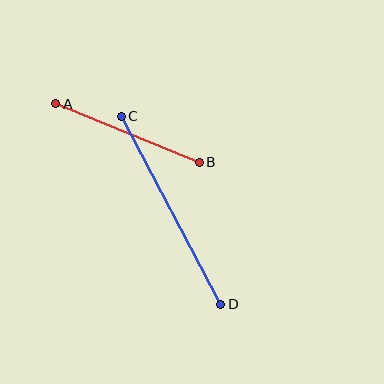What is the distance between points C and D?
The distance is approximately 212 pixels.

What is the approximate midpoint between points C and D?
The midpoint is at approximately (171, 210) pixels.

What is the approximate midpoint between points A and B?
The midpoint is at approximately (127, 133) pixels.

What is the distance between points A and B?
The distance is approximately 155 pixels.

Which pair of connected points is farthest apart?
Points C and D are farthest apart.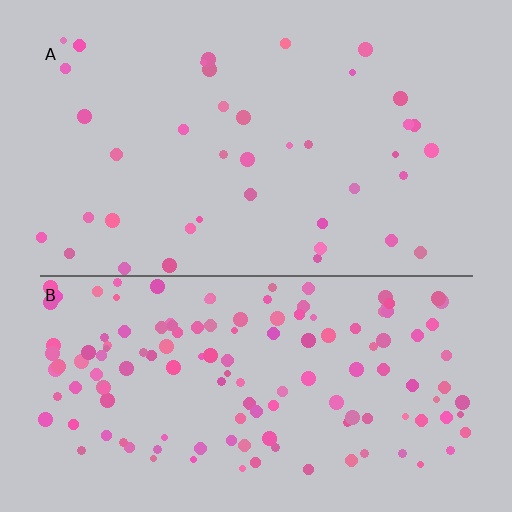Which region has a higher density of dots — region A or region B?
B (the bottom).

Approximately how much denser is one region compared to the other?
Approximately 3.6× — region B over region A.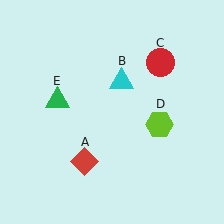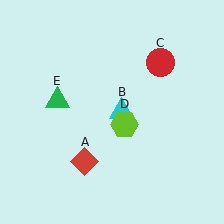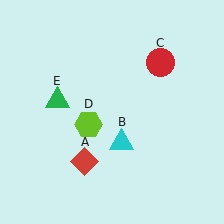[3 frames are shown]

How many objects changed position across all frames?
2 objects changed position: cyan triangle (object B), lime hexagon (object D).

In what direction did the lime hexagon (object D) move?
The lime hexagon (object D) moved left.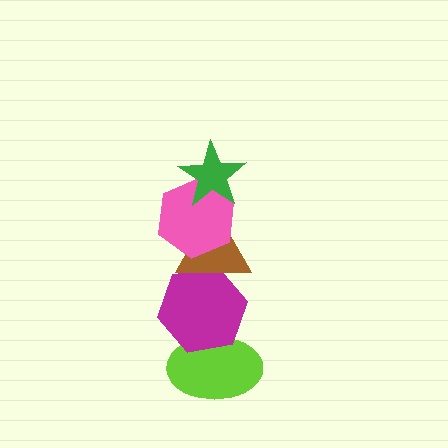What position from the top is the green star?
The green star is 1st from the top.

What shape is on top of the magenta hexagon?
The brown triangle is on top of the magenta hexagon.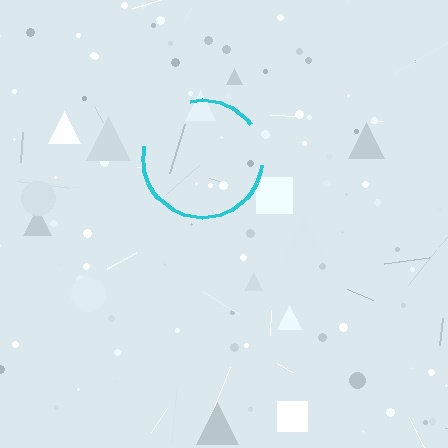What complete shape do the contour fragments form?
The contour fragments form a circle.